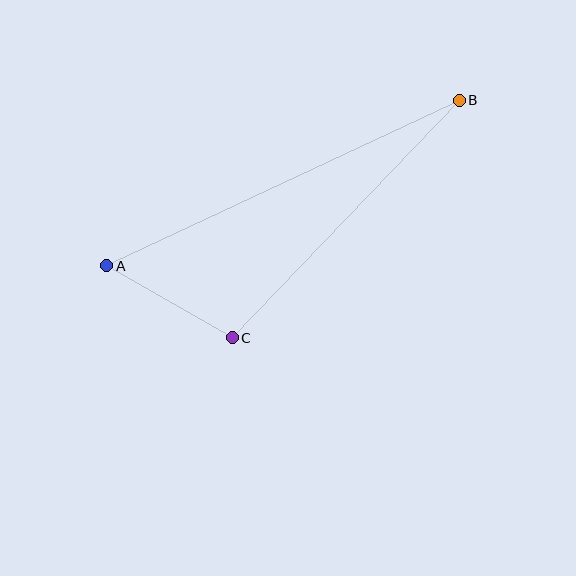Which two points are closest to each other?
Points A and C are closest to each other.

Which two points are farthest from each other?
Points A and B are farthest from each other.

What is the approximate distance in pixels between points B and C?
The distance between B and C is approximately 329 pixels.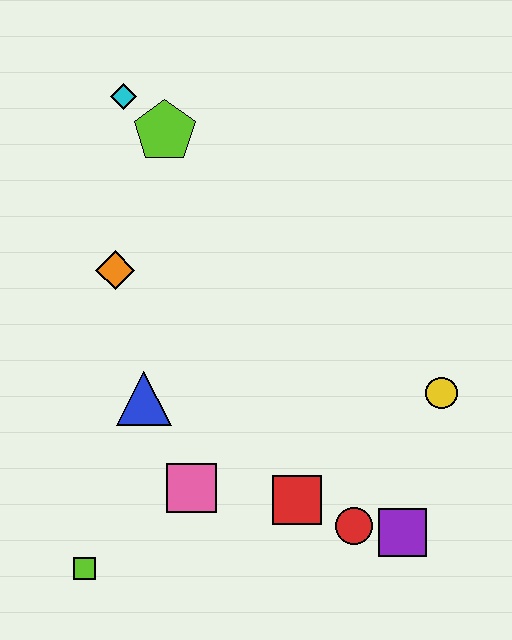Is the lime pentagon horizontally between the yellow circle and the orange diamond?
Yes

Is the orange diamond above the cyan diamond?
No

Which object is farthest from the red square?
The cyan diamond is farthest from the red square.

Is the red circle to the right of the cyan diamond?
Yes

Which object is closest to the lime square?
The pink square is closest to the lime square.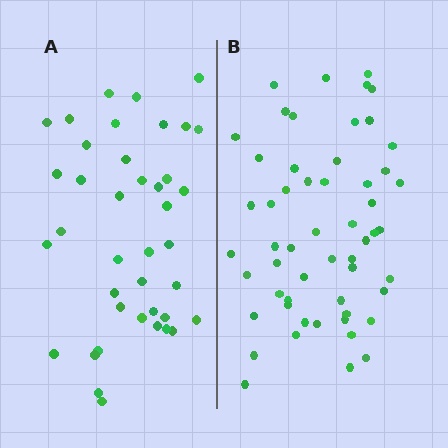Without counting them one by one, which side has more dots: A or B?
Region B (the right region) has more dots.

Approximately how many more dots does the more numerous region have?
Region B has approximately 15 more dots than region A.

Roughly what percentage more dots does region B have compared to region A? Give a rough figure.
About 40% more.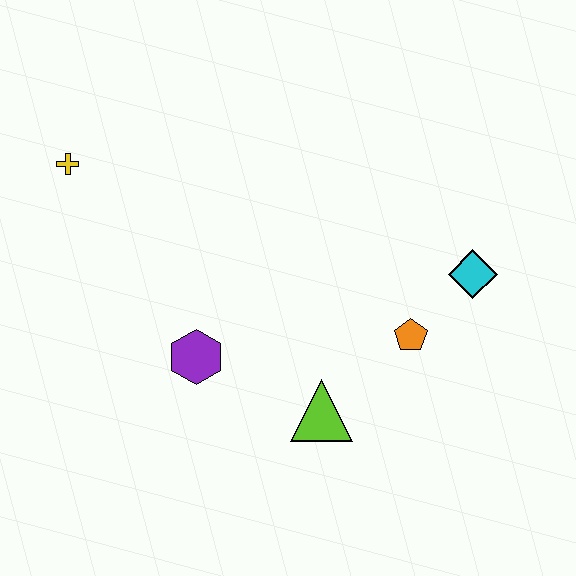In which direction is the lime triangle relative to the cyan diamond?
The lime triangle is to the left of the cyan diamond.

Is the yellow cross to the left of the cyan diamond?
Yes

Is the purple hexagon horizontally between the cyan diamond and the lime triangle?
No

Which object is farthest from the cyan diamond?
The yellow cross is farthest from the cyan diamond.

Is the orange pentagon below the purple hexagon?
No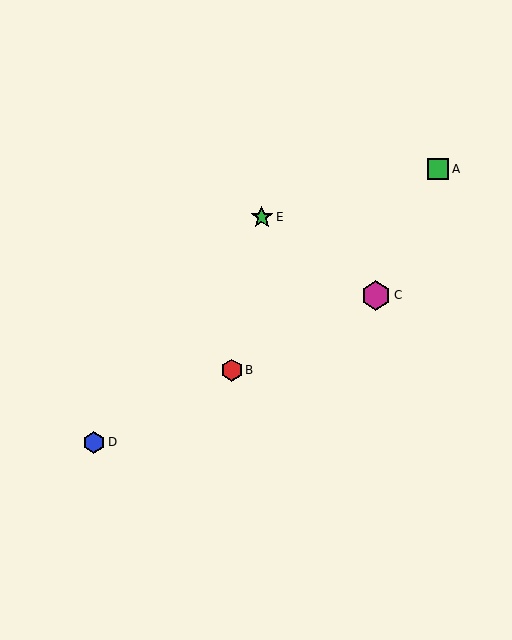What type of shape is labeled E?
Shape E is a green star.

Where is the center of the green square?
The center of the green square is at (438, 169).